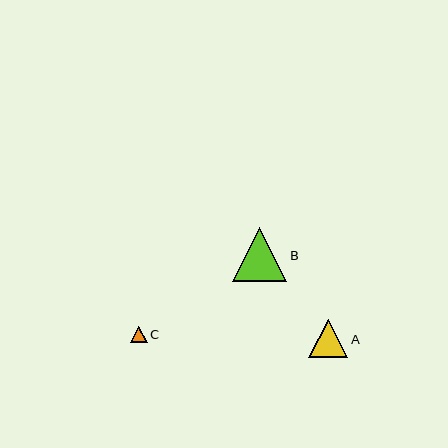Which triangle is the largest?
Triangle B is the largest with a size of approximately 54 pixels.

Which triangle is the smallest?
Triangle C is the smallest with a size of approximately 17 pixels.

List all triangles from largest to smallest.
From largest to smallest: B, A, C.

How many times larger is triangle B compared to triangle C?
Triangle B is approximately 3.2 times the size of triangle C.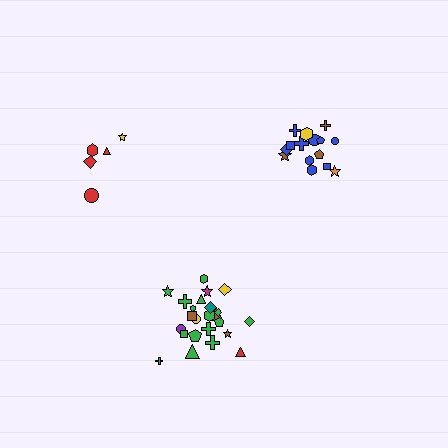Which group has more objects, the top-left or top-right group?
The top-right group.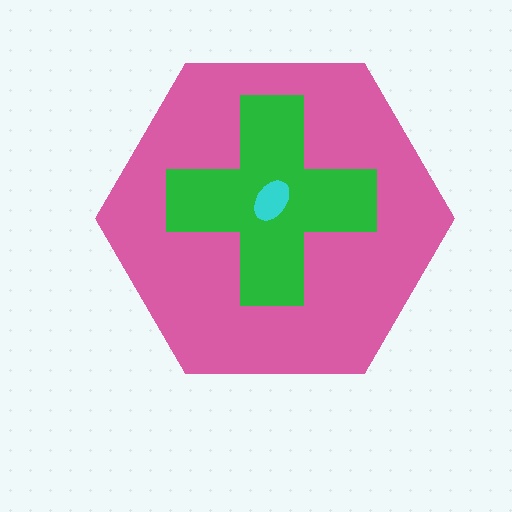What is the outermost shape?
The pink hexagon.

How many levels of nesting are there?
3.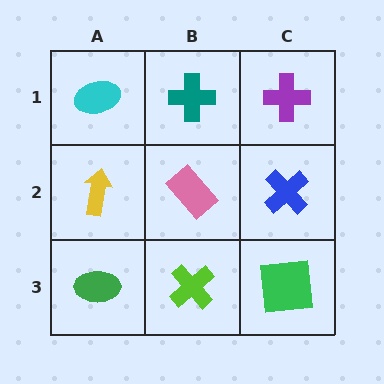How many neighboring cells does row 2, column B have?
4.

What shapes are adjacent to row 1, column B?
A pink rectangle (row 2, column B), a cyan ellipse (row 1, column A), a purple cross (row 1, column C).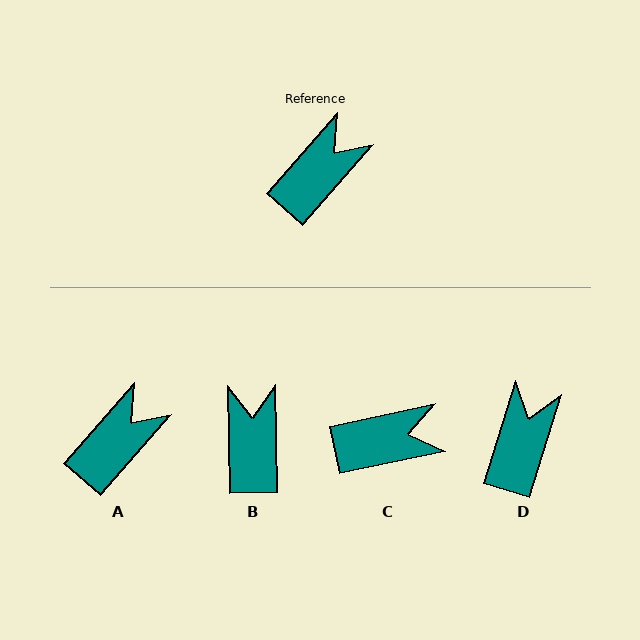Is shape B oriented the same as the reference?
No, it is off by about 42 degrees.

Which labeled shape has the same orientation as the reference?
A.